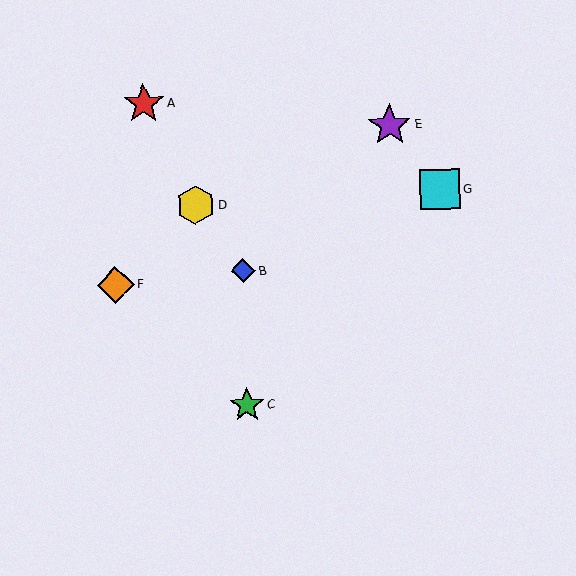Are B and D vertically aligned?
No, B is at x≈243 and D is at x≈196.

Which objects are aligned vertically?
Objects B, C are aligned vertically.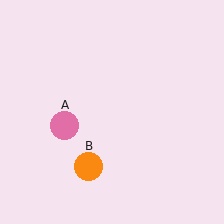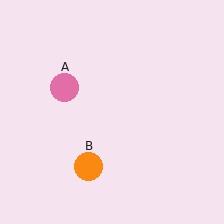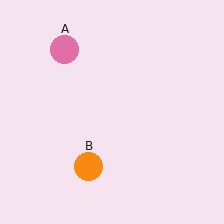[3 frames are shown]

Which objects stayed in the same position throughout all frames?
Orange circle (object B) remained stationary.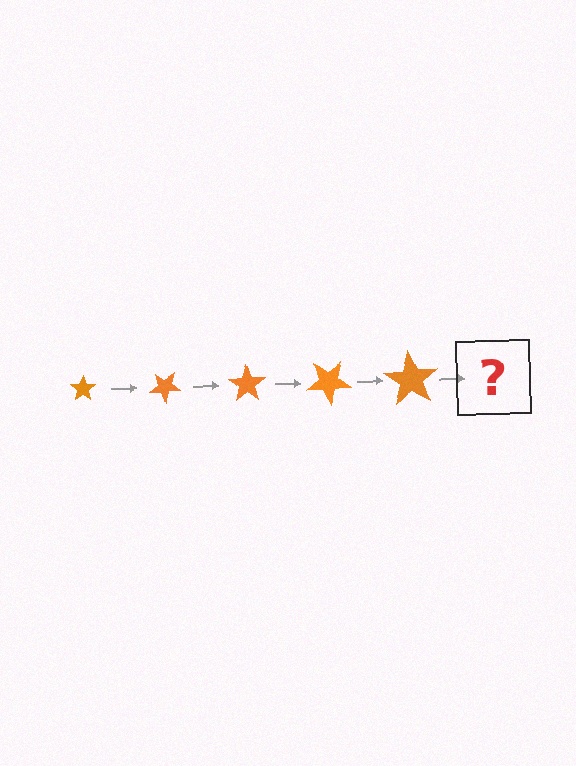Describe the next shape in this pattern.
It should be a star, larger than the previous one and rotated 175 degrees from the start.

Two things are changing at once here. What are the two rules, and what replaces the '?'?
The two rules are that the star grows larger each step and it rotates 35 degrees each step. The '?' should be a star, larger than the previous one and rotated 175 degrees from the start.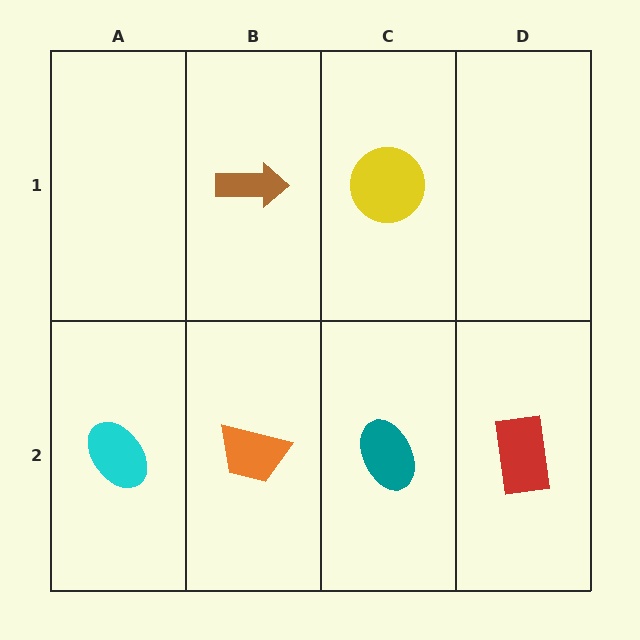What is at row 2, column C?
A teal ellipse.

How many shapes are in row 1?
2 shapes.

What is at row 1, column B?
A brown arrow.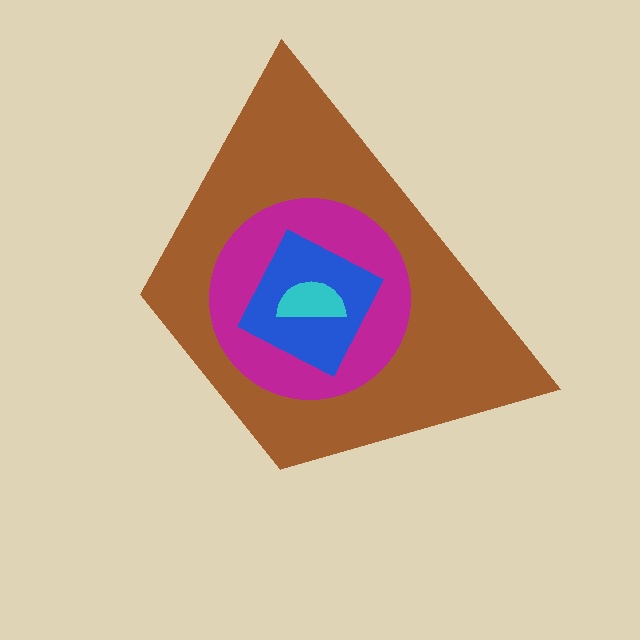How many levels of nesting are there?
4.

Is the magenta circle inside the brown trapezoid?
Yes.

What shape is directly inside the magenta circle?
The blue square.